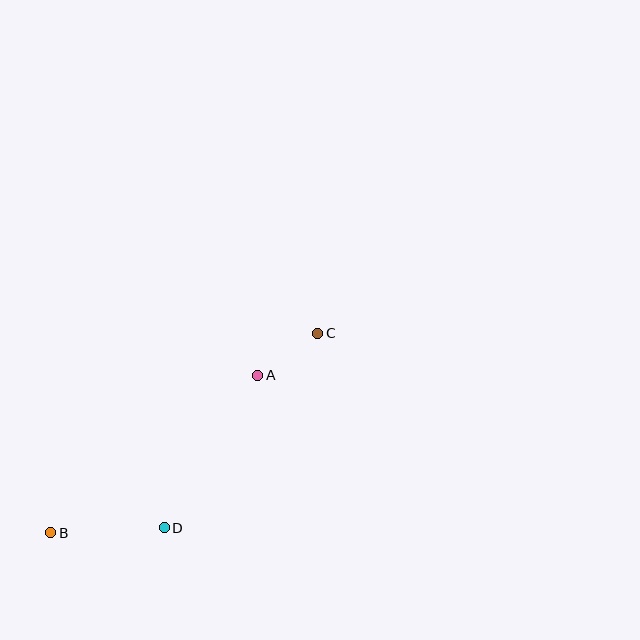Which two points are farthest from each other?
Points B and C are farthest from each other.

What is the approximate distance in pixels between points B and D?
The distance between B and D is approximately 114 pixels.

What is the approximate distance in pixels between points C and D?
The distance between C and D is approximately 248 pixels.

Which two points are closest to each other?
Points A and C are closest to each other.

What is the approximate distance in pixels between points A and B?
The distance between A and B is approximately 260 pixels.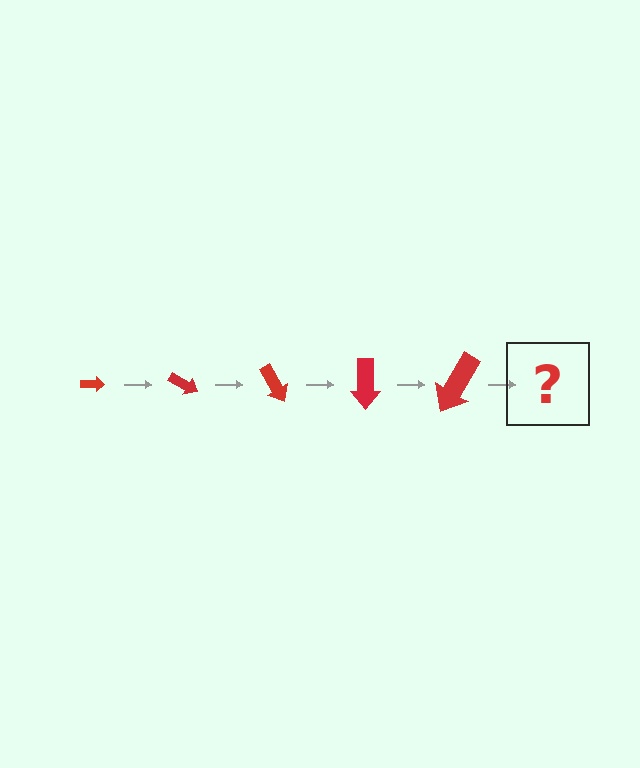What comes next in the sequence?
The next element should be an arrow, larger than the previous one and rotated 150 degrees from the start.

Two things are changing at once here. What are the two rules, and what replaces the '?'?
The two rules are that the arrow grows larger each step and it rotates 30 degrees each step. The '?' should be an arrow, larger than the previous one and rotated 150 degrees from the start.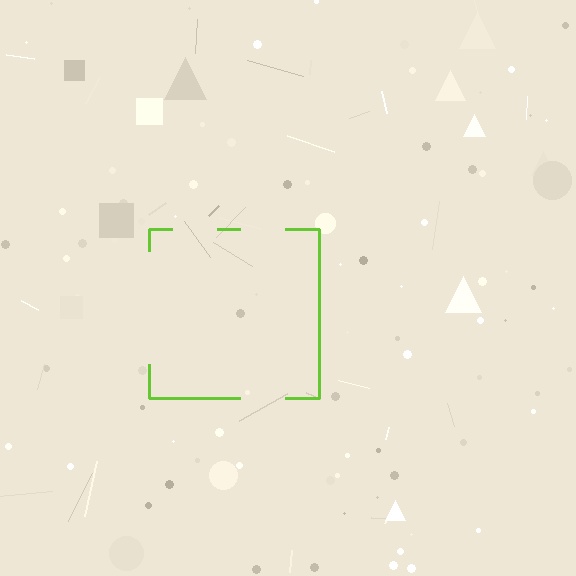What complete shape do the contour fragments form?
The contour fragments form a square.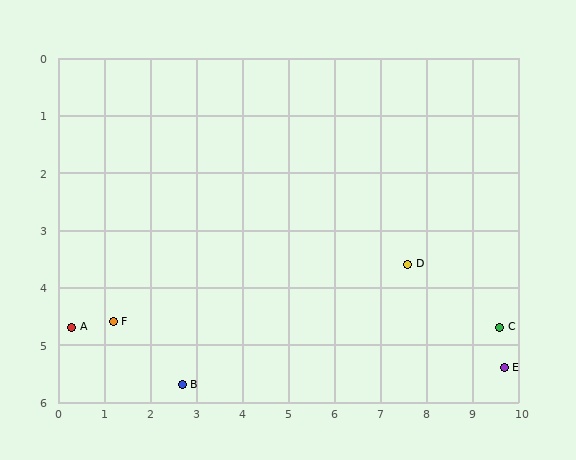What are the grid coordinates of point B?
Point B is at approximately (2.7, 5.7).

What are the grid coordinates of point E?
Point E is at approximately (9.7, 5.4).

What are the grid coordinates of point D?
Point D is at approximately (7.6, 3.6).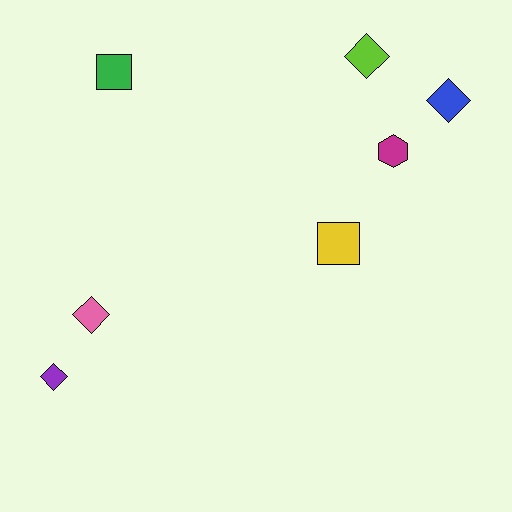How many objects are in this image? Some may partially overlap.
There are 7 objects.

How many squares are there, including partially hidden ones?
There are 2 squares.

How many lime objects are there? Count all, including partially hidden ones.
There is 1 lime object.